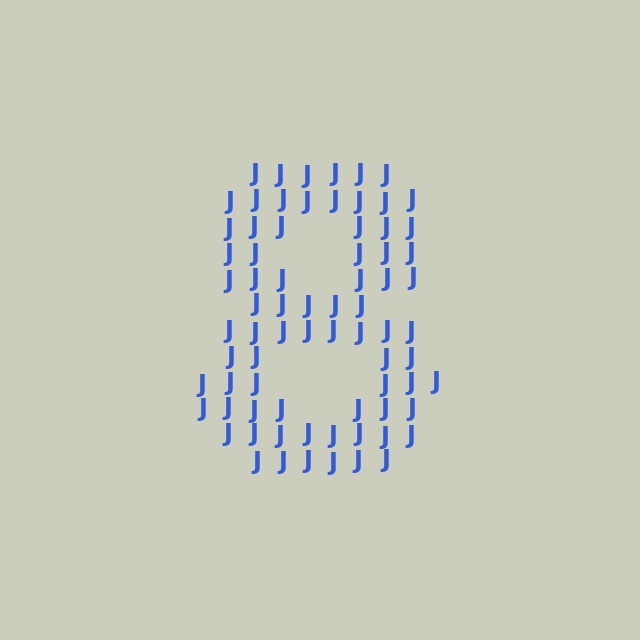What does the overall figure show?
The overall figure shows the digit 8.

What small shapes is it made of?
It is made of small letter J's.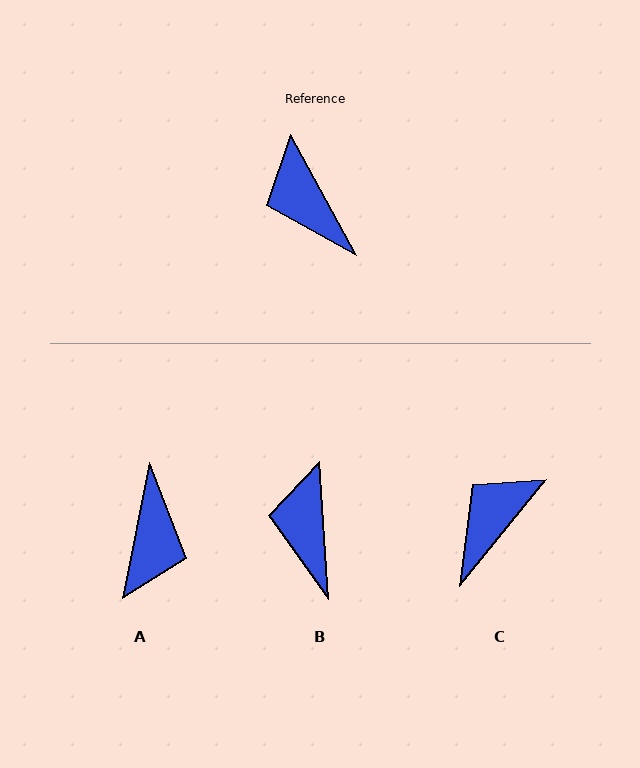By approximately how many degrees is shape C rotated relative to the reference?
Approximately 68 degrees clockwise.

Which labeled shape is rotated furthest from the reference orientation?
A, about 140 degrees away.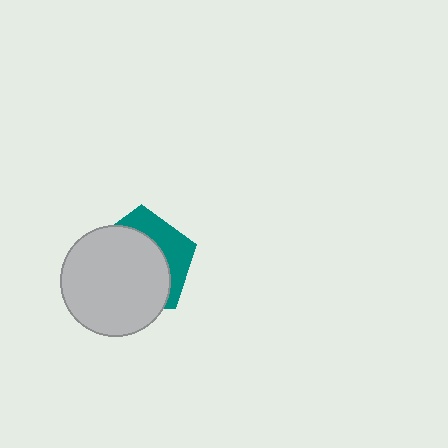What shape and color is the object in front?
The object in front is a light gray circle.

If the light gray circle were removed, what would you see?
You would see the complete teal pentagon.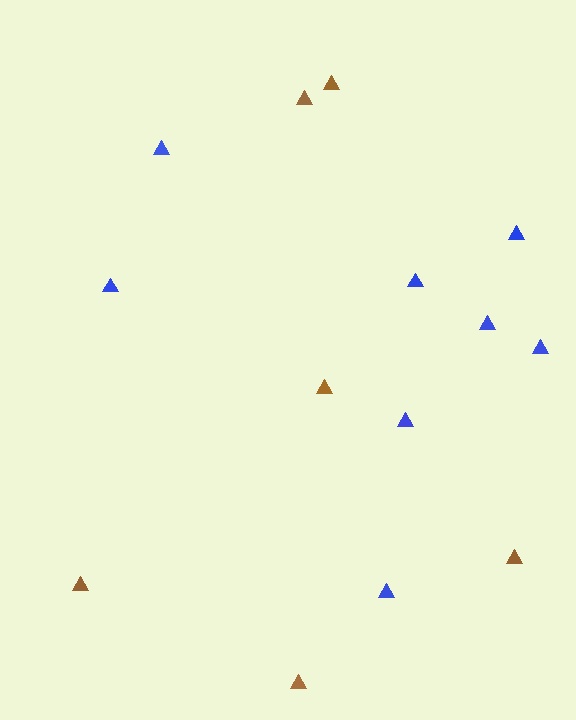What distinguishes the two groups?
There are 2 groups: one group of brown triangles (6) and one group of blue triangles (8).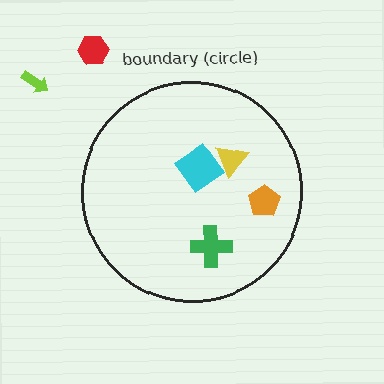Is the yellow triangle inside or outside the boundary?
Inside.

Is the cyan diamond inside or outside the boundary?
Inside.